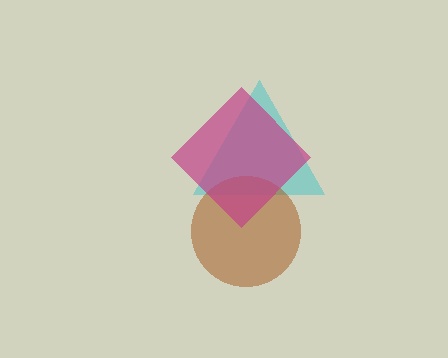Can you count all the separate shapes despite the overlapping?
Yes, there are 3 separate shapes.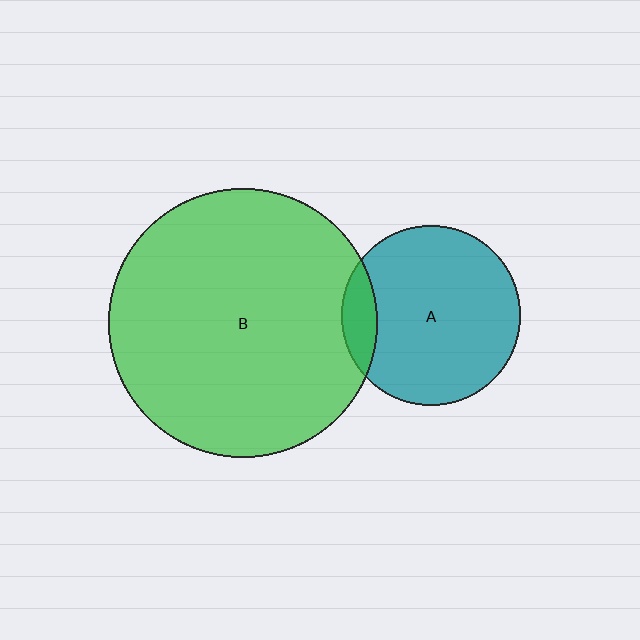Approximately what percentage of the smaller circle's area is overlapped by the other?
Approximately 10%.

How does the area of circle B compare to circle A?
Approximately 2.2 times.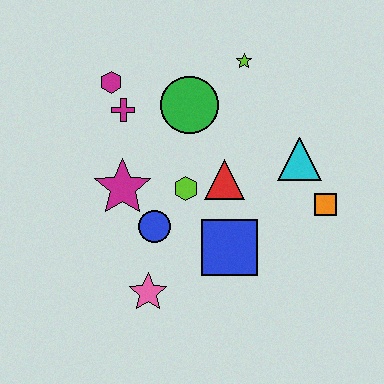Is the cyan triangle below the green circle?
Yes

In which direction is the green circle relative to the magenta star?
The green circle is above the magenta star.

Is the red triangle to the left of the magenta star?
No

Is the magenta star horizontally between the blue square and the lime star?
No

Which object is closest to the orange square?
The cyan triangle is closest to the orange square.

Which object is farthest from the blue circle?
The lime star is farthest from the blue circle.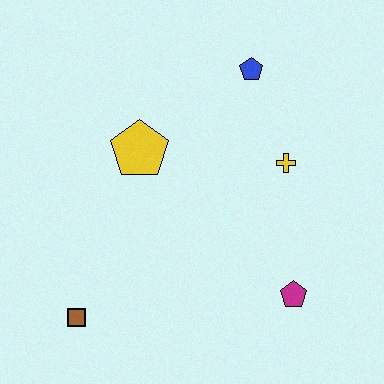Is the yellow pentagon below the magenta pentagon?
No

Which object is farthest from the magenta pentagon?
The blue pentagon is farthest from the magenta pentagon.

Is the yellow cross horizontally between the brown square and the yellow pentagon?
No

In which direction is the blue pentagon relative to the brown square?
The blue pentagon is above the brown square.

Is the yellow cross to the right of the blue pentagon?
Yes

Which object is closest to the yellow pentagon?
The blue pentagon is closest to the yellow pentagon.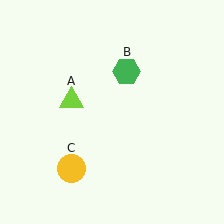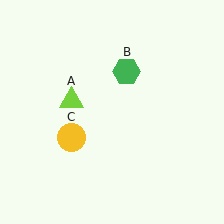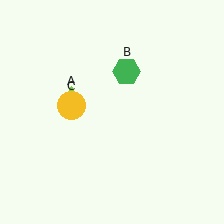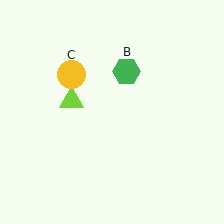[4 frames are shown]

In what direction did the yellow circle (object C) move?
The yellow circle (object C) moved up.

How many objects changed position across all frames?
1 object changed position: yellow circle (object C).